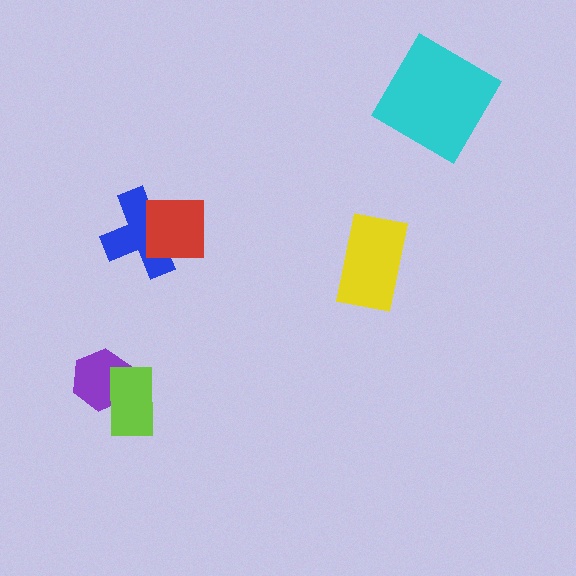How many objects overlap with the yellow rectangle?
0 objects overlap with the yellow rectangle.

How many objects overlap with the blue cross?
1 object overlaps with the blue cross.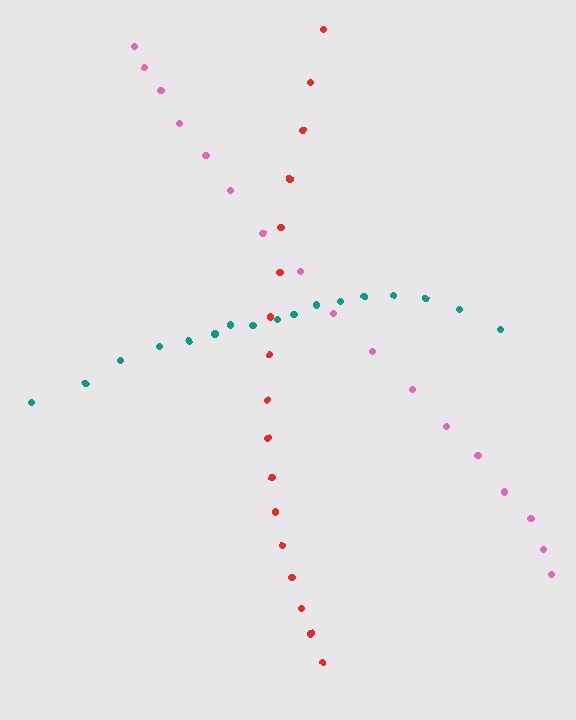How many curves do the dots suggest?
There are 3 distinct paths.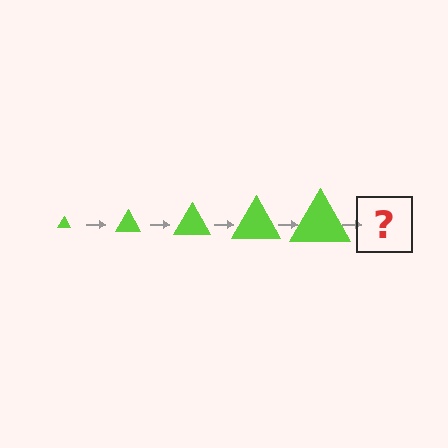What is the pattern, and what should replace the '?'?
The pattern is that the triangle gets progressively larger each step. The '?' should be a lime triangle, larger than the previous one.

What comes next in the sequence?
The next element should be a lime triangle, larger than the previous one.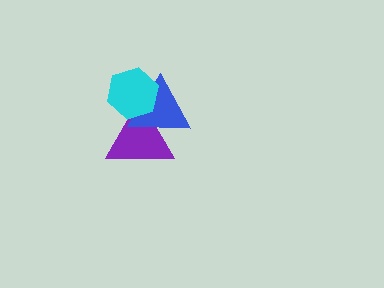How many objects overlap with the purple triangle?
2 objects overlap with the purple triangle.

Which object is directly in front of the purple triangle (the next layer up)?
The blue triangle is directly in front of the purple triangle.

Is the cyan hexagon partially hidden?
No, no other shape covers it.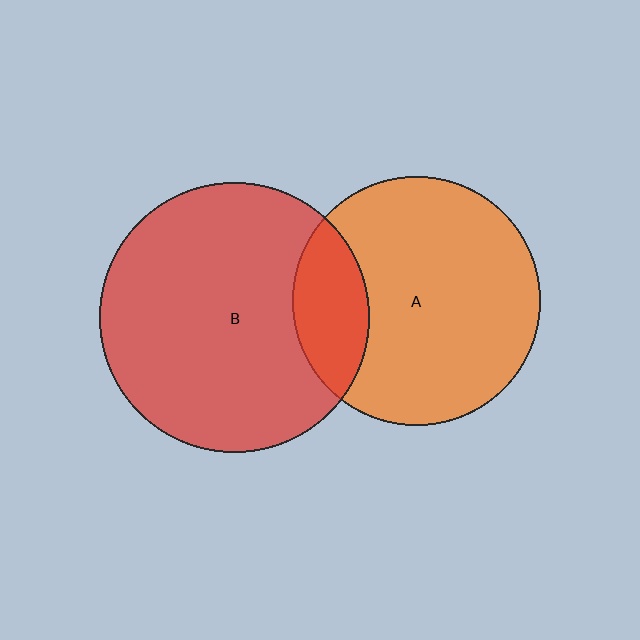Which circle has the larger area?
Circle B (red).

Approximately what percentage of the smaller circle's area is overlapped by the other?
Approximately 20%.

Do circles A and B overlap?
Yes.